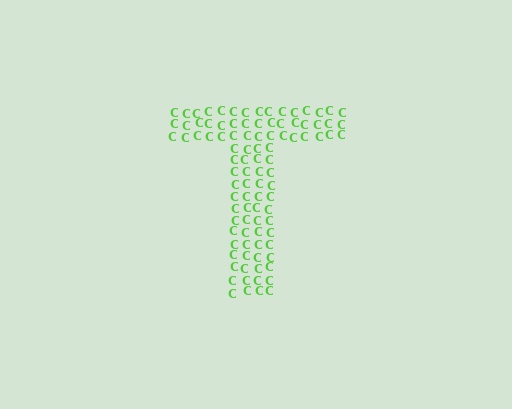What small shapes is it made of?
It is made of small letter C's.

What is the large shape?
The large shape is the letter T.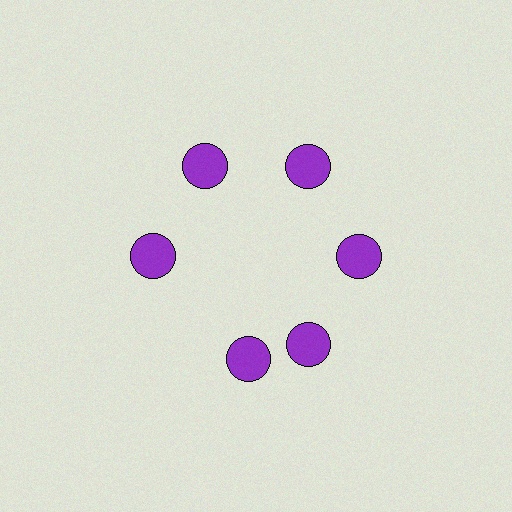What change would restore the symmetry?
The symmetry would be restored by rotating it back into even spacing with its neighbors so that all 6 circles sit at equal angles and equal distance from the center.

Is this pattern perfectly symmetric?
No. The 6 purple circles are arranged in a ring, but one element near the 7 o'clock position is rotated out of alignment along the ring, breaking the 6-fold rotational symmetry.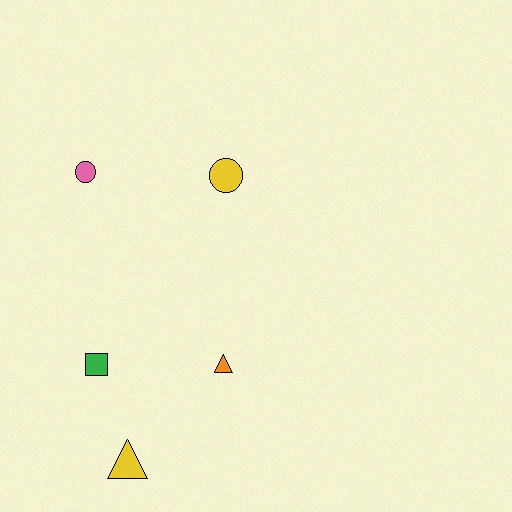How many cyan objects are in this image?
There are no cyan objects.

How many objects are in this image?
There are 5 objects.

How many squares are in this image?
There is 1 square.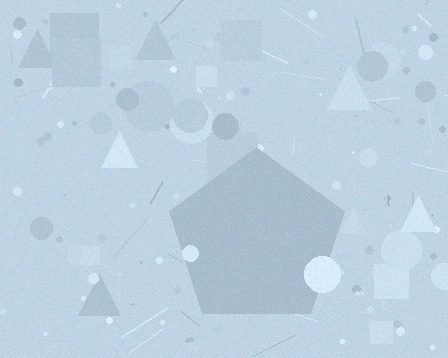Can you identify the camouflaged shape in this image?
The camouflaged shape is a pentagon.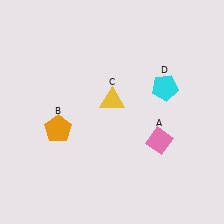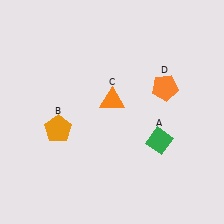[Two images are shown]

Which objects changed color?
A changed from pink to green. C changed from yellow to orange. D changed from cyan to orange.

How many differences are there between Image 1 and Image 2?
There are 3 differences between the two images.